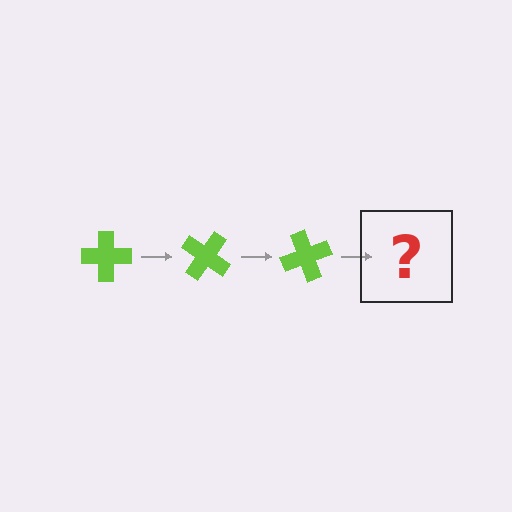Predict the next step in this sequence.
The next step is a lime cross rotated 105 degrees.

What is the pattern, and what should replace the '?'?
The pattern is that the cross rotates 35 degrees each step. The '?' should be a lime cross rotated 105 degrees.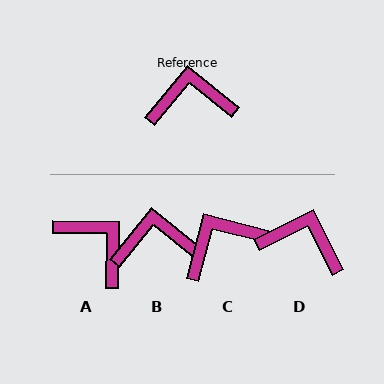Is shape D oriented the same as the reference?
No, it is off by about 24 degrees.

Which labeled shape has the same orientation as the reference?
B.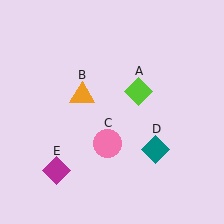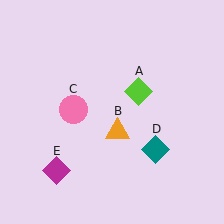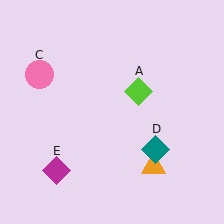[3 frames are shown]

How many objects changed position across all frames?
2 objects changed position: orange triangle (object B), pink circle (object C).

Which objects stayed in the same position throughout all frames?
Lime diamond (object A) and teal diamond (object D) and magenta diamond (object E) remained stationary.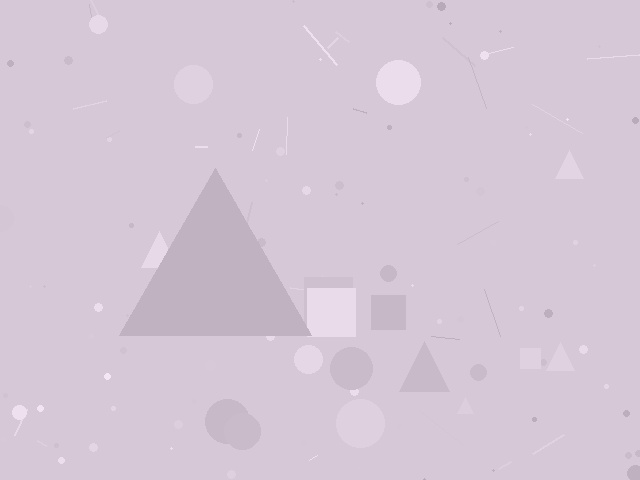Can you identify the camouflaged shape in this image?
The camouflaged shape is a triangle.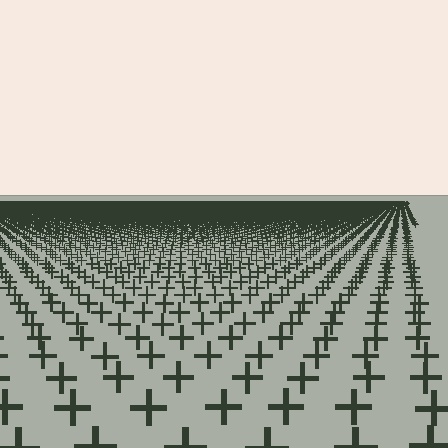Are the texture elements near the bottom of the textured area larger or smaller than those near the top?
Larger. Near the bottom, elements are closer to the viewer and appear at a bigger on-screen size.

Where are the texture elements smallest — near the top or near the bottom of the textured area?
Near the top.